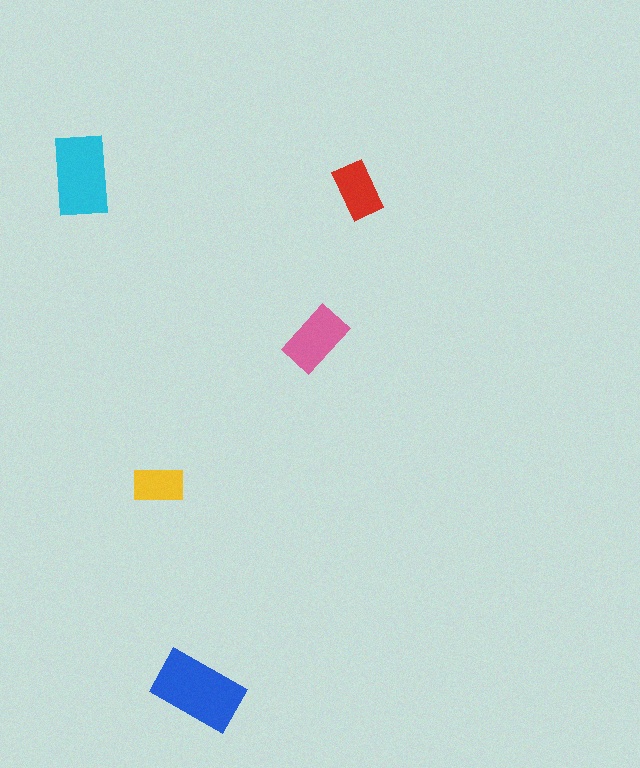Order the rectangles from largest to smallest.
the blue one, the cyan one, the pink one, the red one, the yellow one.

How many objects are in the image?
There are 5 objects in the image.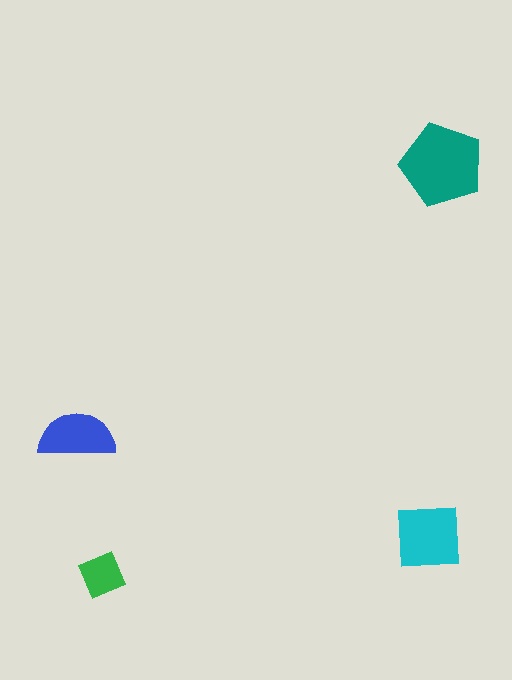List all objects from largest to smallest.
The teal pentagon, the cyan square, the blue semicircle, the green diamond.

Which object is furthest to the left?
The blue semicircle is leftmost.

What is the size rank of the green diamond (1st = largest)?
4th.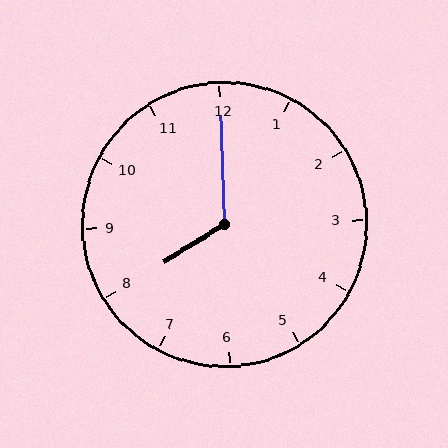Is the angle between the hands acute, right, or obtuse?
It is obtuse.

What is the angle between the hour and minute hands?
Approximately 120 degrees.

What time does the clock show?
8:00.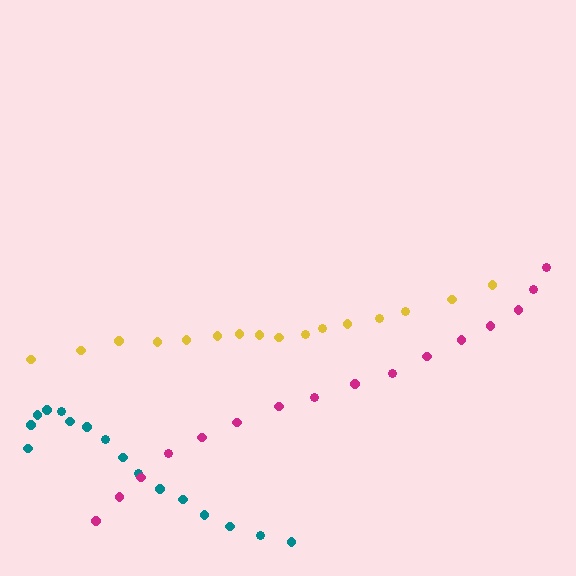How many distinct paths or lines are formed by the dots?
There are 3 distinct paths.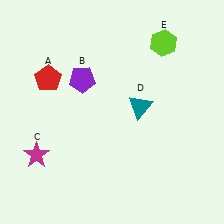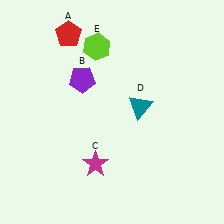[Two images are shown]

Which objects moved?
The objects that moved are: the red pentagon (A), the magenta star (C), the lime hexagon (E).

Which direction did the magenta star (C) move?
The magenta star (C) moved right.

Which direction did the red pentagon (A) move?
The red pentagon (A) moved up.